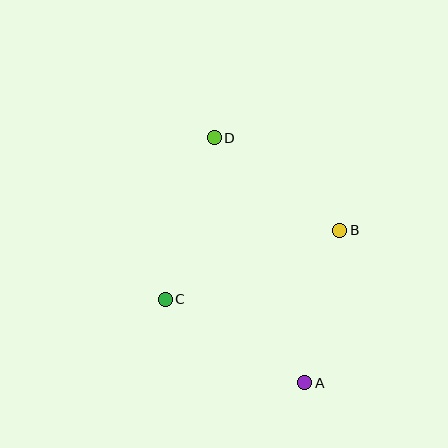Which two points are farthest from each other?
Points A and D are farthest from each other.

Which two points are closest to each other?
Points B and D are closest to each other.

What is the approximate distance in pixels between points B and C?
The distance between B and C is approximately 188 pixels.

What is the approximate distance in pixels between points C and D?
The distance between C and D is approximately 169 pixels.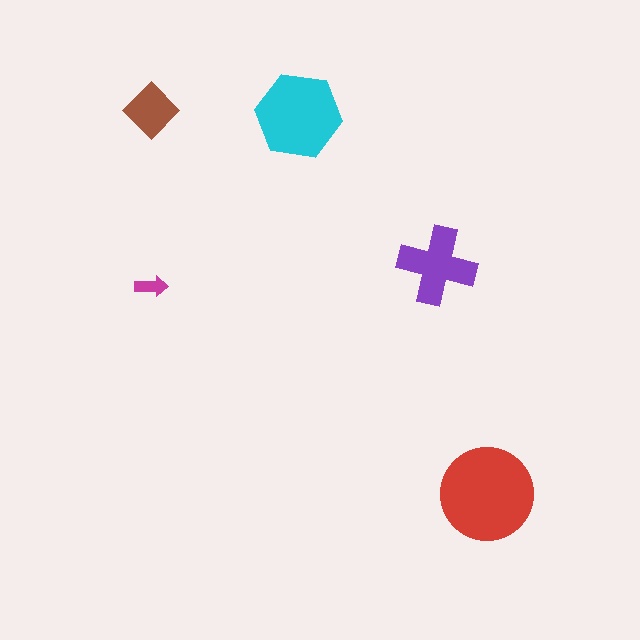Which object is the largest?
The red circle.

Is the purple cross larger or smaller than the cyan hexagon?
Smaller.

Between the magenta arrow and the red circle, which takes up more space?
The red circle.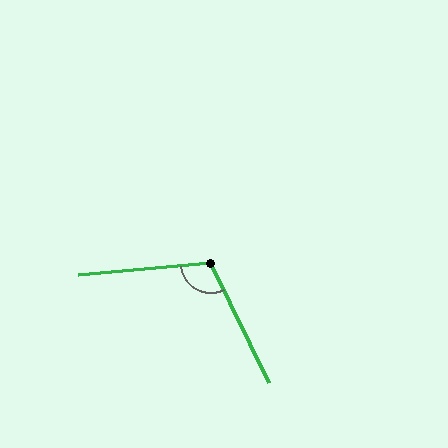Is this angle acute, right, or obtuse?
It is obtuse.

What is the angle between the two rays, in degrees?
Approximately 111 degrees.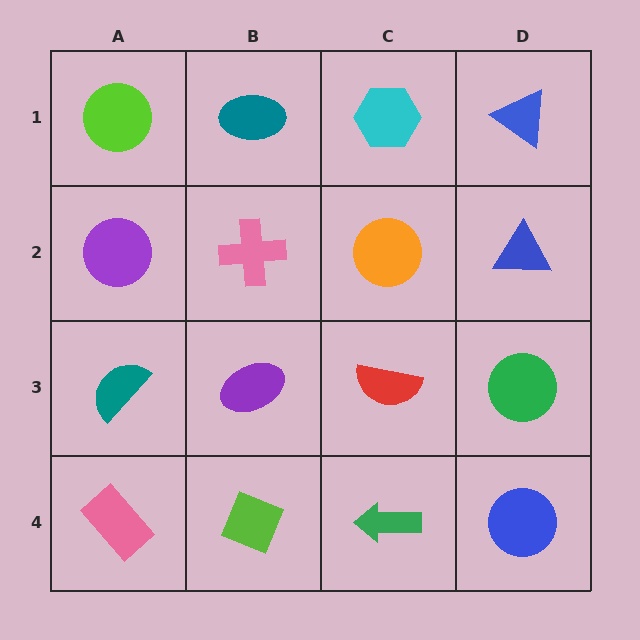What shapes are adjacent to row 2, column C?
A cyan hexagon (row 1, column C), a red semicircle (row 3, column C), a pink cross (row 2, column B), a blue triangle (row 2, column D).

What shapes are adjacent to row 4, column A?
A teal semicircle (row 3, column A), a lime diamond (row 4, column B).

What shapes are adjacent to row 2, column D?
A blue triangle (row 1, column D), a green circle (row 3, column D), an orange circle (row 2, column C).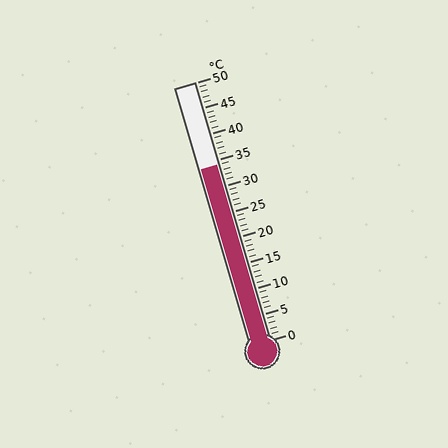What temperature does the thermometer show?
The thermometer shows approximately 34°C.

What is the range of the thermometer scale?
The thermometer scale ranges from 0°C to 50°C.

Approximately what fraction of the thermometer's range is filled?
The thermometer is filled to approximately 70% of its range.